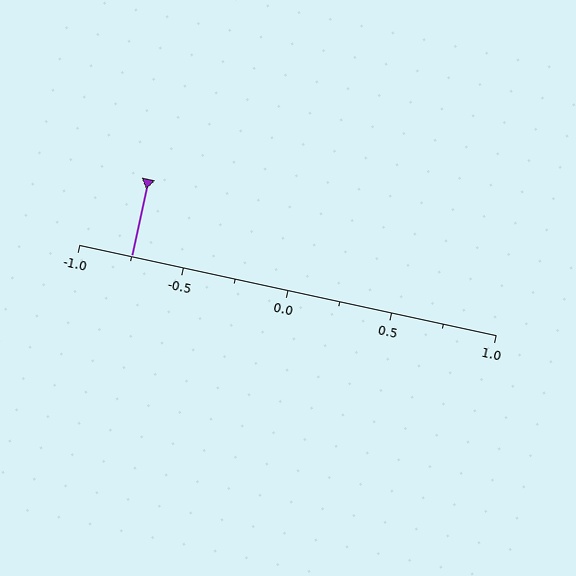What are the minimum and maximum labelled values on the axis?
The axis runs from -1.0 to 1.0.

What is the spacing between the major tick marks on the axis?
The major ticks are spaced 0.5 apart.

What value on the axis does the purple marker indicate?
The marker indicates approximately -0.75.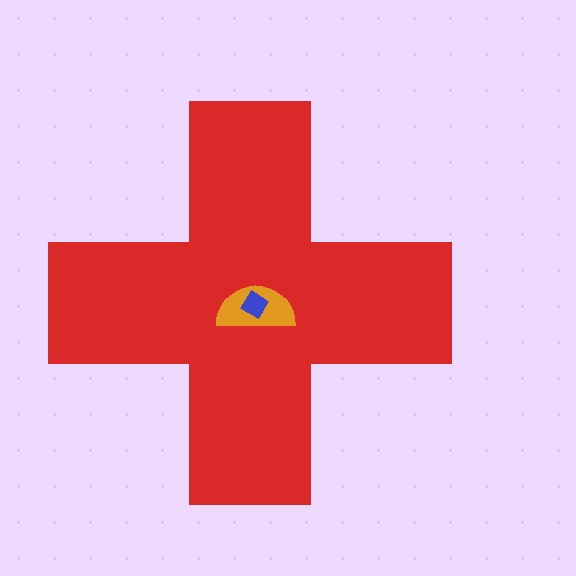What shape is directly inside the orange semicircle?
The blue diamond.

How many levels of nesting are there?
3.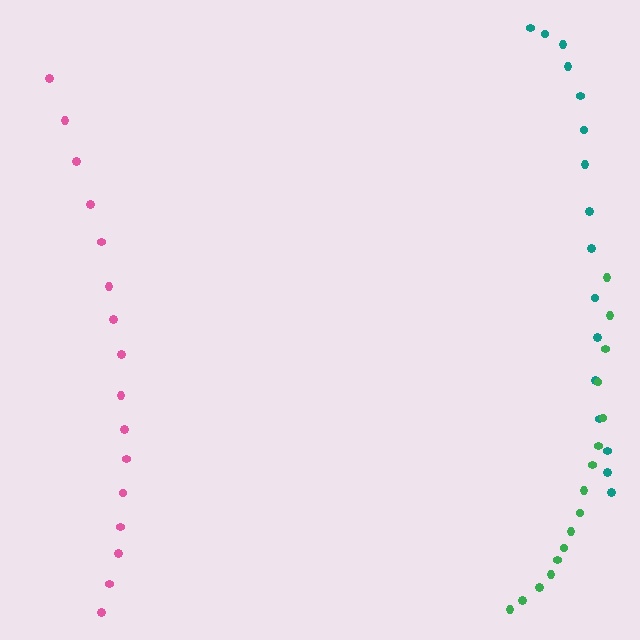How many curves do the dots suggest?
There are 3 distinct paths.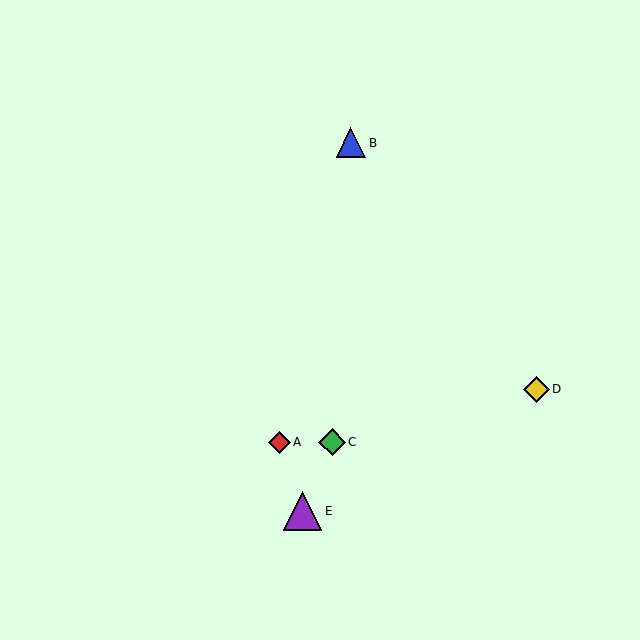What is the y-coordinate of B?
Object B is at y≈143.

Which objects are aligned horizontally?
Objects A, C are aligned horizontally.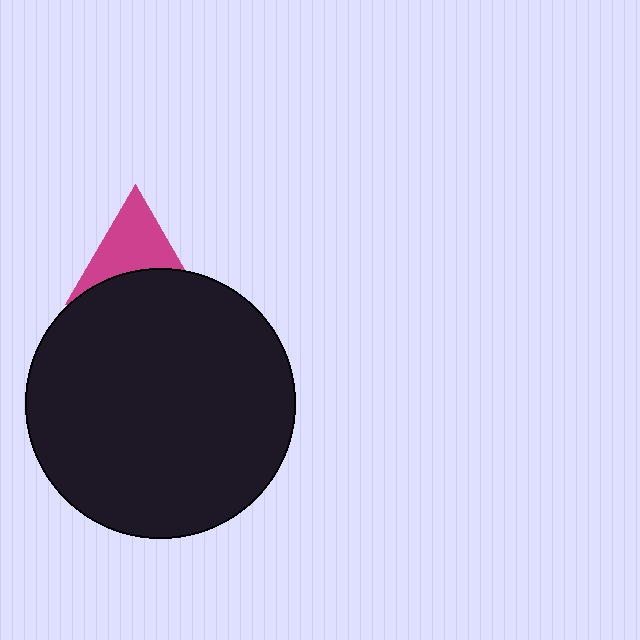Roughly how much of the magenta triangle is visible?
About half of it is visible (roughly 57%).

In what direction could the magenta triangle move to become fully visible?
The magenta triangle could move up. That would shift it out from behind the black circle entirely.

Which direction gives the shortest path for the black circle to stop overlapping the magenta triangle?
Moving down gives the shortest separation.